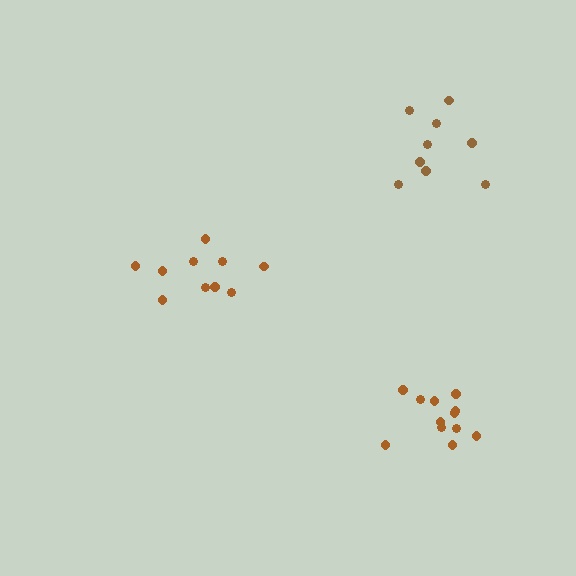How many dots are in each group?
Group 1: 10 dots, Group 2: 9 dots, Group 3: 12 dots (31 total).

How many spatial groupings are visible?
There are 3 spatial groupings.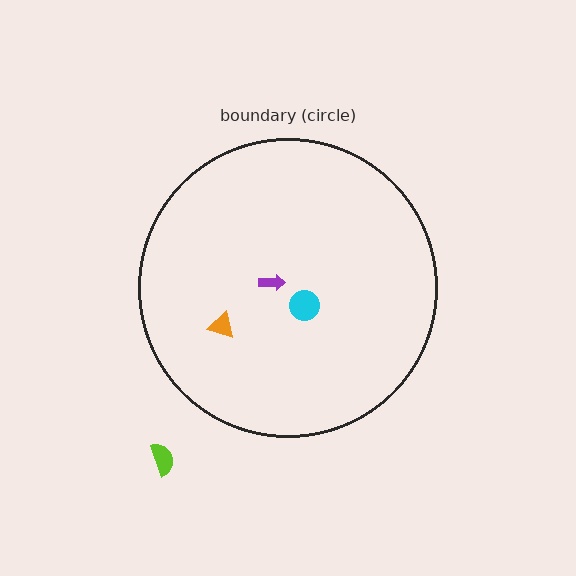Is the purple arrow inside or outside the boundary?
Inside.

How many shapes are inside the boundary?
3 inside, 1 outside.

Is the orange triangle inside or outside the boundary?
Inside.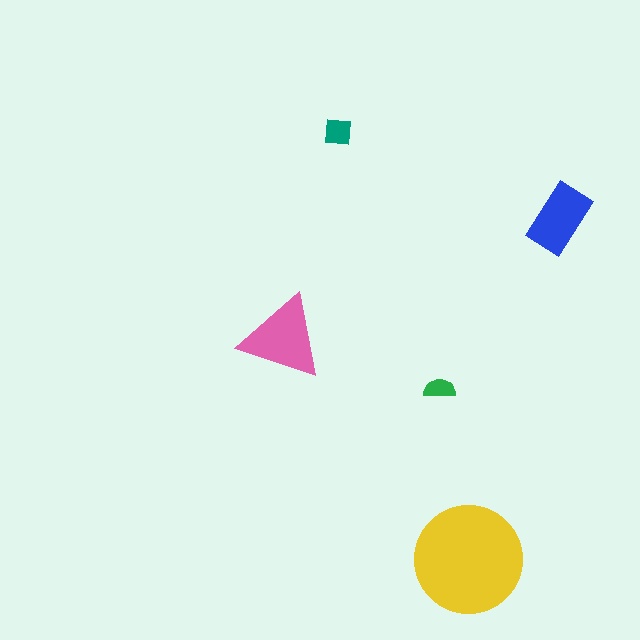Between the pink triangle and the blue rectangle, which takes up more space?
The pink triangle.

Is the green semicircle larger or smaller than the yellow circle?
Smaller.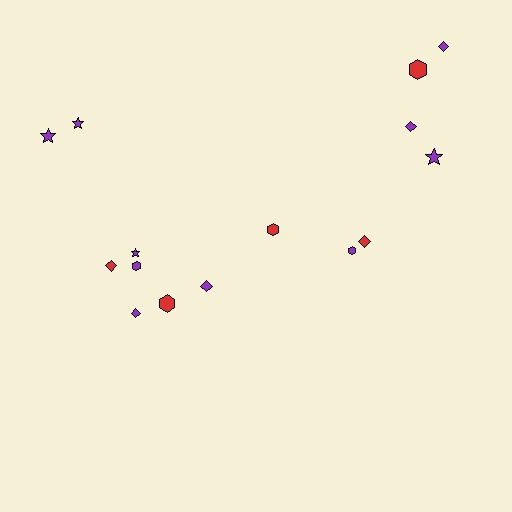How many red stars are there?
There are no red stars.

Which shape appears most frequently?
Diamond, with 6 objects.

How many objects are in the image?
There are 15 objects.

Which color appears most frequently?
Purple, with 10 objects.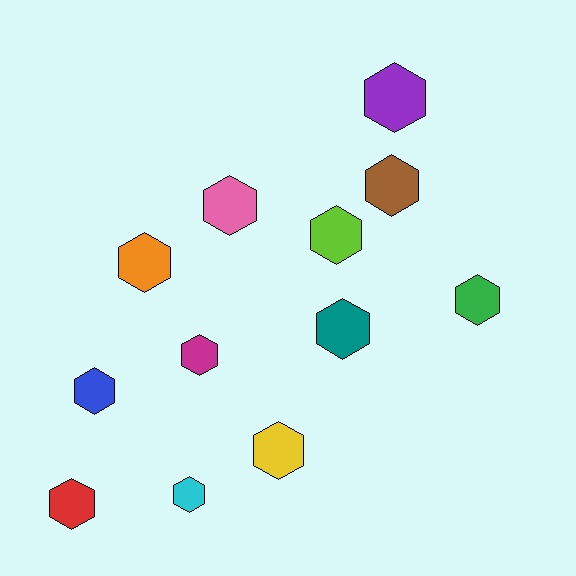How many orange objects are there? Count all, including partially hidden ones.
There is 1 orange object.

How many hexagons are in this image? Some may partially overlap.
There are 12 hexagons.